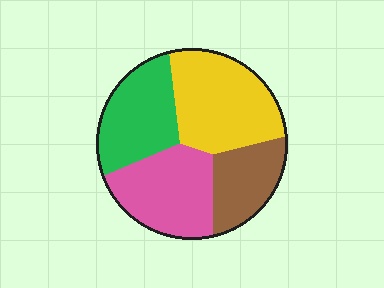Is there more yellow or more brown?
Yellow.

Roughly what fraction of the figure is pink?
Pink takes up about one quarter (1/4) of the figure.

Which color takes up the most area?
Yellow, at roughly 30%.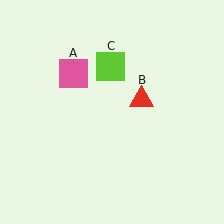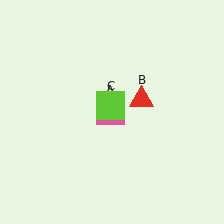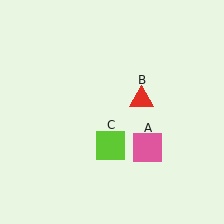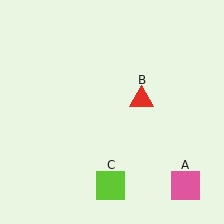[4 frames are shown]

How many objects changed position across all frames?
2 objects changed position: pink square (object A), lime square (object C).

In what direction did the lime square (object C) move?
The lime square (object C) moved down.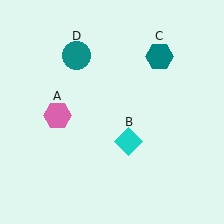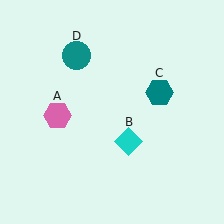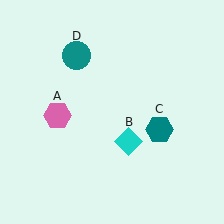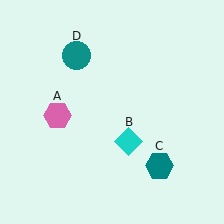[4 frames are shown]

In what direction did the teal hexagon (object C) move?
The teal hexagon (object C) moved down.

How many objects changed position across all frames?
1 object changed position: teal hexagon (object C).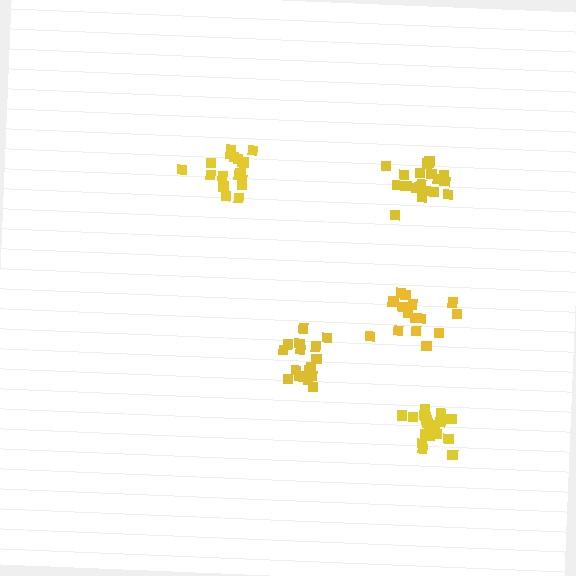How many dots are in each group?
Group 1: 15 dots, Group 2: 19 dots, Group 3: 19 dots, Group 4: 16 dots, Group 5: 20 dots (89 total).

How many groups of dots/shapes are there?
There are 5 groups.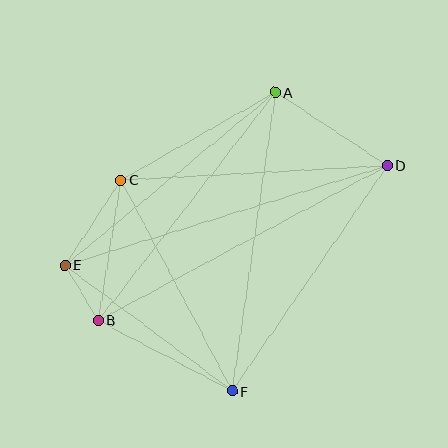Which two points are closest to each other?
Points B and E are closest to each other.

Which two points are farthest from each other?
Points D and E are farthest from each other.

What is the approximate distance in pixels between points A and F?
The distance between A and F is approximately 302 pixels.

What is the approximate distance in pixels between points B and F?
The distance between B and F is approximately 151 pixels.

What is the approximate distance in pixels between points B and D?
The distance between B and D is approximately 328 pixels.